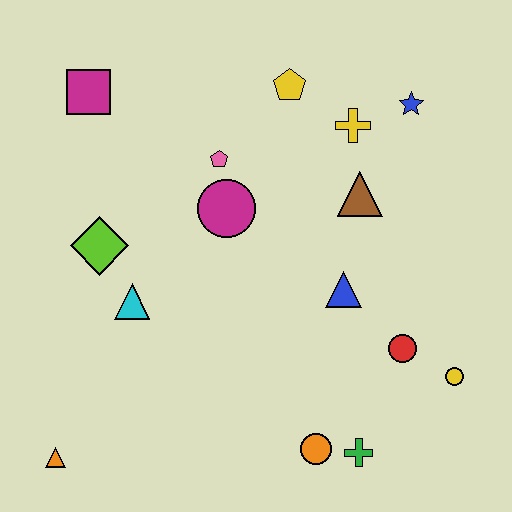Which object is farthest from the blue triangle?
The orange triangle is farthest from the blue triangle.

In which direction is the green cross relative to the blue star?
The green cross is below the blue star.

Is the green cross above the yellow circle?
No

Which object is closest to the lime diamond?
The cyan triangle is closest to the lime diamond.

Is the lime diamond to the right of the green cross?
No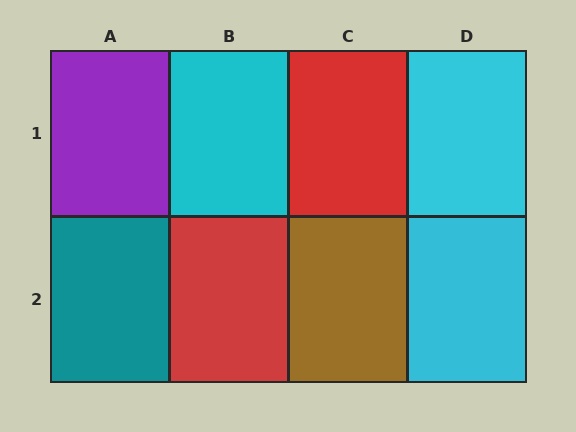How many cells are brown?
1 cell is brown.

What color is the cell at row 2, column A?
Teal.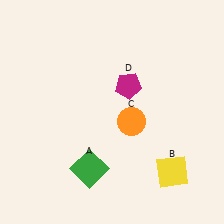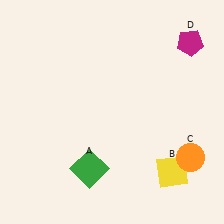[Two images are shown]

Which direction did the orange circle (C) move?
The orange circle (C) moved right.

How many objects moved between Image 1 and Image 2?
2 objects moved between the two images.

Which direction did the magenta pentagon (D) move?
The magenta pentagon (D) moved right.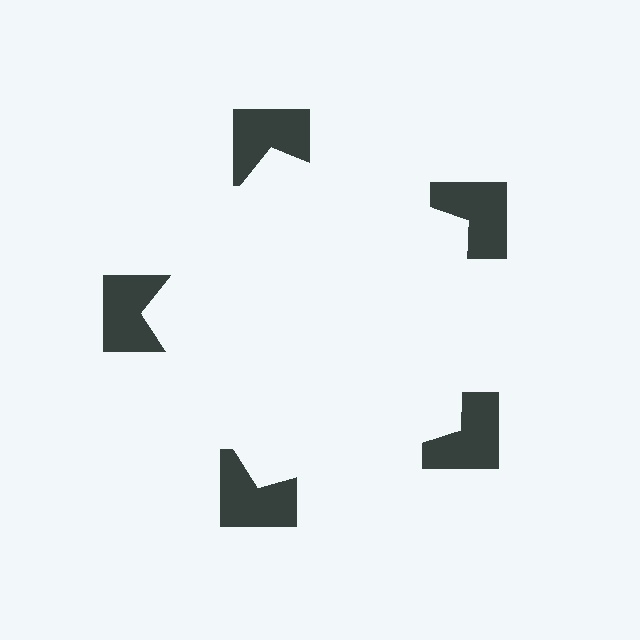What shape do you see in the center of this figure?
An illusory pentagon — its edges are inferred from the aligned wedge cuts in the notched squares, not physically drawn.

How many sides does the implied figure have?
5 sides.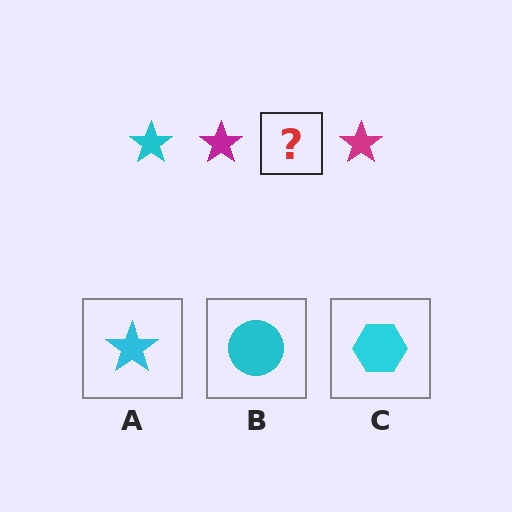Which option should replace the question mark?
Option A.